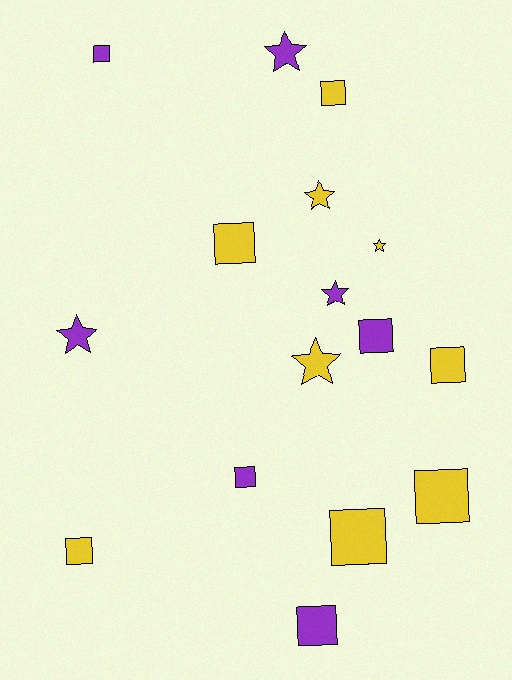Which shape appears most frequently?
Square, with 10 objects.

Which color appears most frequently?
Yellow, with 9 objects.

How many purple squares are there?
There are 4 purple squares.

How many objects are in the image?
There are 16 objects.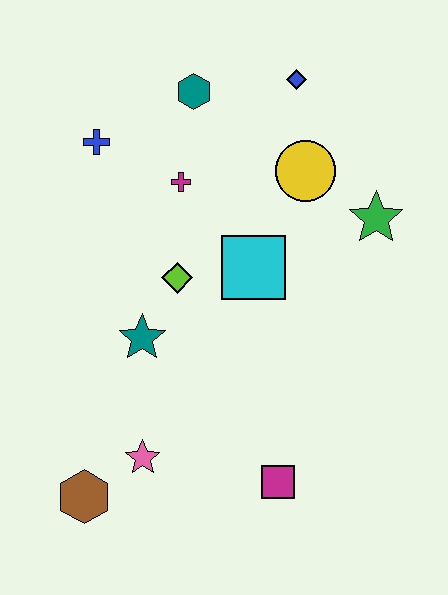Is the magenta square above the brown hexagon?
Yes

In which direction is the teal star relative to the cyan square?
The teal star is to the left of the cyan square.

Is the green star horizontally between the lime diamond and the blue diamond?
No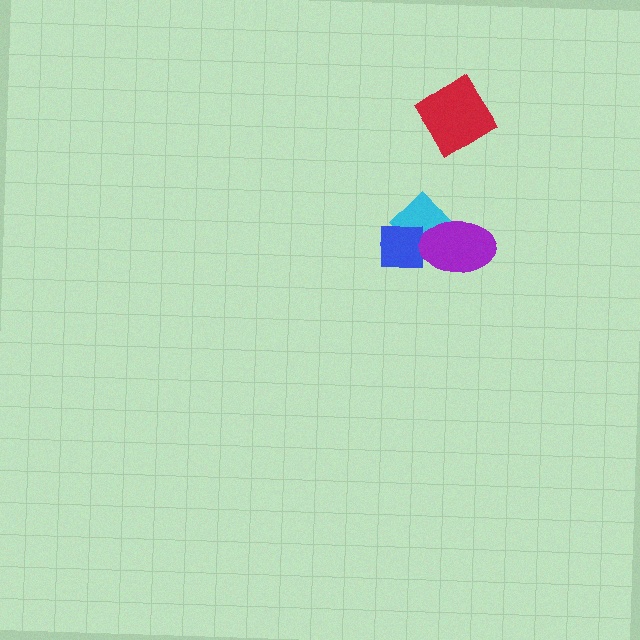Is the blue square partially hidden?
Yes, it is partially covered by another shape.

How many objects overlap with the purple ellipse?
2 objects overlap with the purple ellipse.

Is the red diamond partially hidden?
No, no other shape covers it.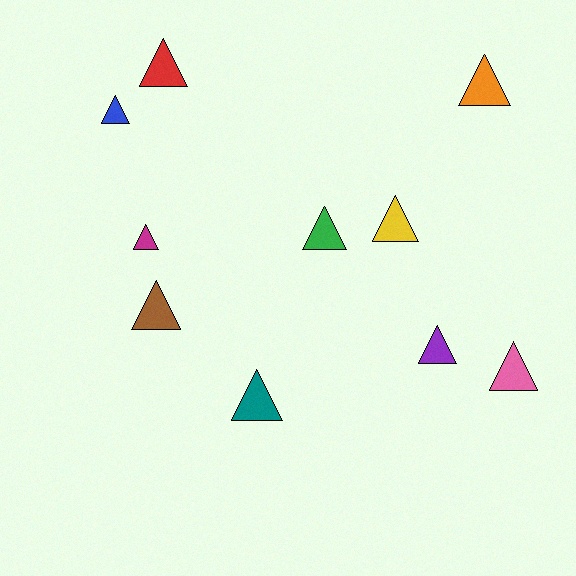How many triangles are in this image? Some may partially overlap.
There are 10 triangles.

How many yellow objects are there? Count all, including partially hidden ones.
There is 1 yellow object.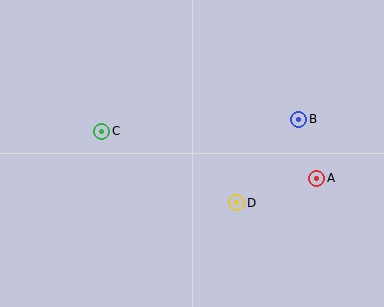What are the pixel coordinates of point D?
Point D is at (237, 203).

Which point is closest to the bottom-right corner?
Point A is closest to the bottom-right corner.